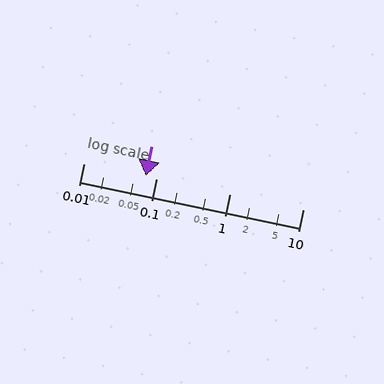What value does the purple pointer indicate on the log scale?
The pointer indicates approximately 0.071.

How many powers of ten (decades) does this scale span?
The scale spans 3 decades, from 0.01 to 10.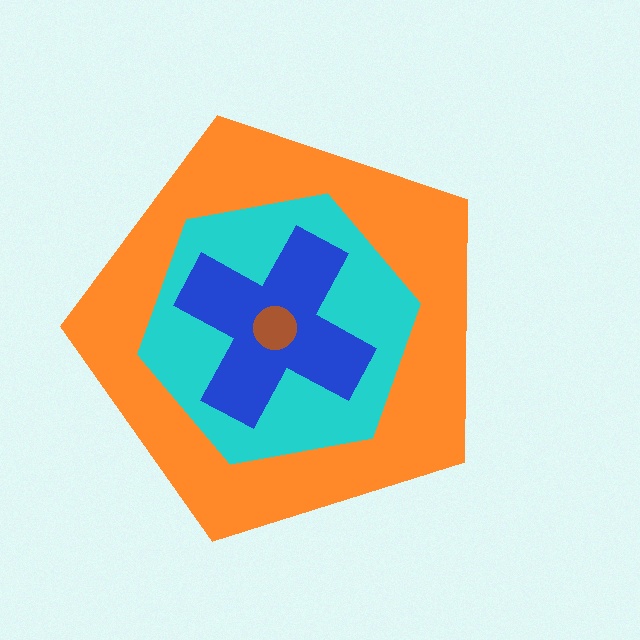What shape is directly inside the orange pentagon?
The cyan hexagon.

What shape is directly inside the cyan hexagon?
The blue cross.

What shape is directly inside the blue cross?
The brown circle.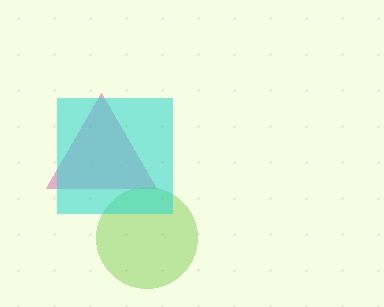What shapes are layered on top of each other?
The layered shapes are: a pink triangle, a lime circle, a cyan square.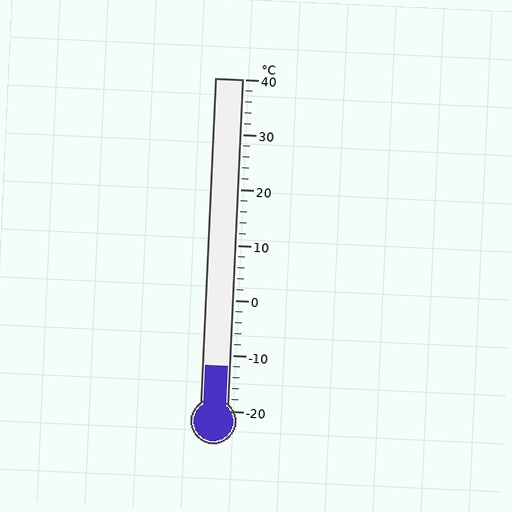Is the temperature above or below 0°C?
The temperature is below 0°C.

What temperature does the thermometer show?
The thermometer shows approximately -12°C.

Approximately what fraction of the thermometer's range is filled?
The thermometer is filled to approximately 15% of its range.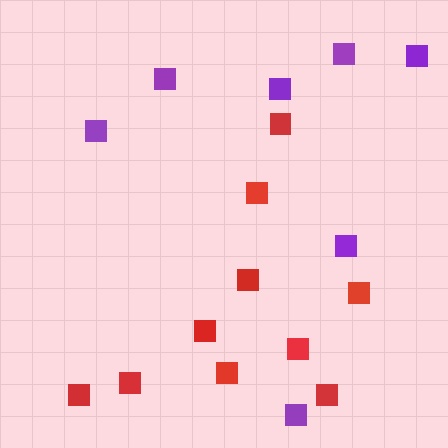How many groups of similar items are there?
There are 2 groups: one group of red squares (10) and one group of purple squares (7).